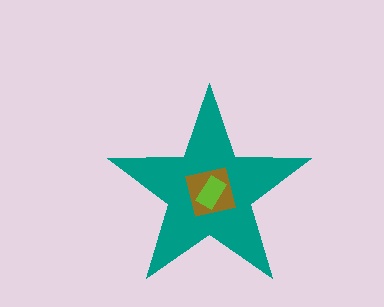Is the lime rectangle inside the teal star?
Yes.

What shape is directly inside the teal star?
The brown square.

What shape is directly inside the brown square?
The lime rectangle.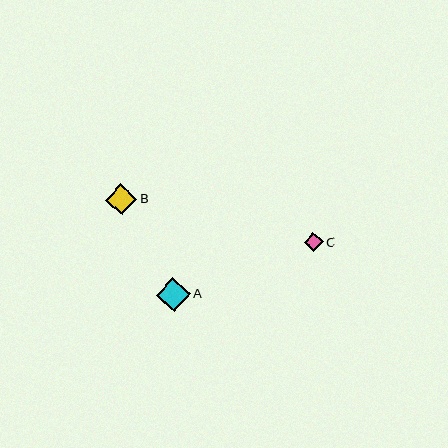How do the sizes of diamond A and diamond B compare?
Diamond A and diamond B are approximately the same size.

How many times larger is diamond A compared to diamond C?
Diamond A is approximately 1.8 times the size of diamond C.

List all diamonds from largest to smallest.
From largest to smallest: A, B, C.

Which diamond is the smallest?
Diamond C is the smallest with a size of approximately 19 pixels.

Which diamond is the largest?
Diamond A is the largest with a size of approximately 34 pixels.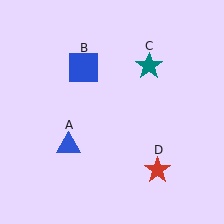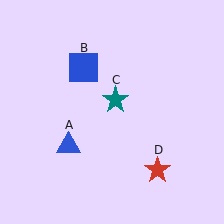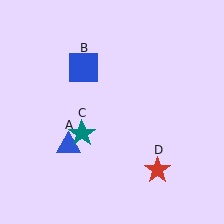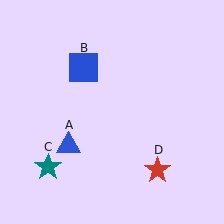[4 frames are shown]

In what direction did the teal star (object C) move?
The teal star (object C) moved down and to the left.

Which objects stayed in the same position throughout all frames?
Blue triangle (object A) and blue square (object B) and red star (object D) remained stationary.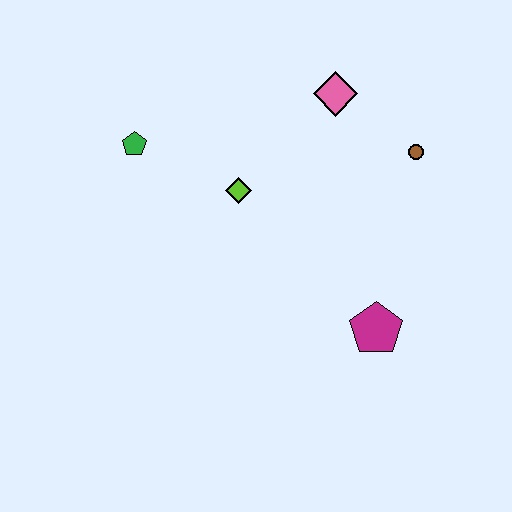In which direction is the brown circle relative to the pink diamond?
The brown circle is to the right of the pink diamond.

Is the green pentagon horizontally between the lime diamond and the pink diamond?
No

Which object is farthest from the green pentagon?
The magenta pentagon is farthest from the green pentagon.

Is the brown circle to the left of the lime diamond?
No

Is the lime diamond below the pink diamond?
Yes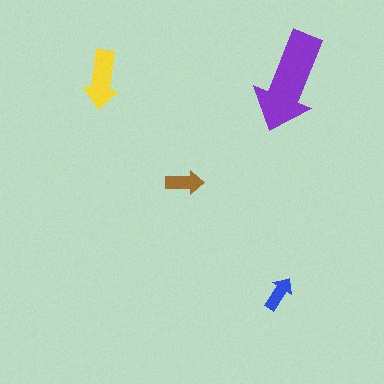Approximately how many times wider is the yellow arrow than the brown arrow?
About 1.5 times wider.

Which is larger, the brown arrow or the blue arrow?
The brown one.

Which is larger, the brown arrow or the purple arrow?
The purple one.